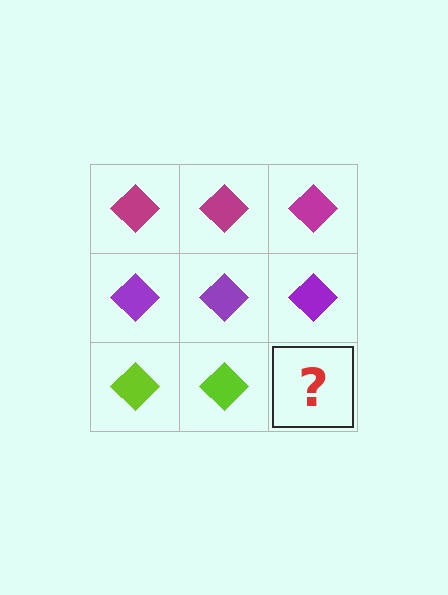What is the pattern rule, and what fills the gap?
The rule is that each row has a consistent color. The gap should be filled with a lime diamond.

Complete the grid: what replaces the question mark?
The question mark should be replaced with a lime diamond.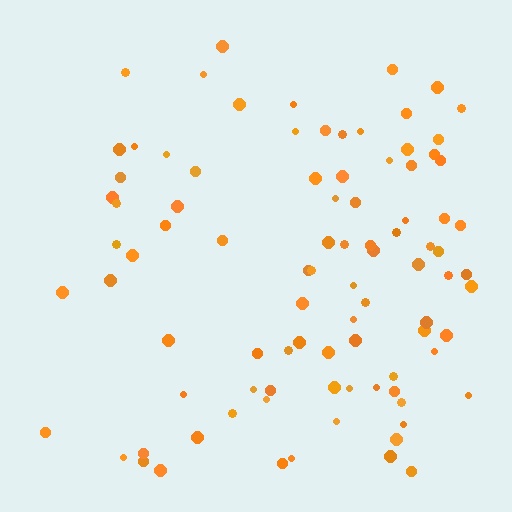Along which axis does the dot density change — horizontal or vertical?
Horizontal.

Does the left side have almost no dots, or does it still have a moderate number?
Still a moderate number, just noticeably fewer than the right.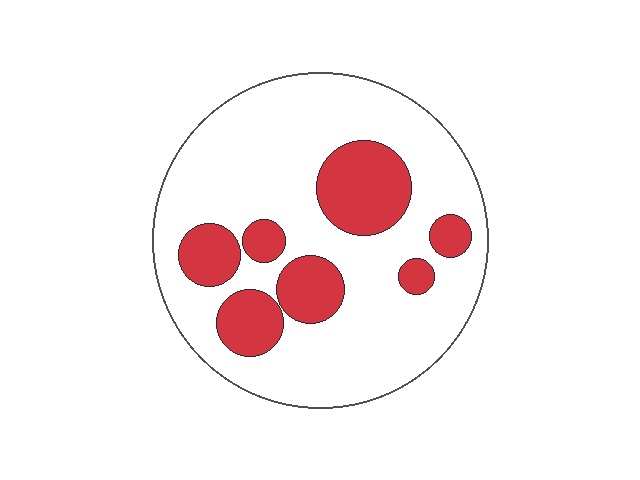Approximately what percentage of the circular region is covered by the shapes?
Approximately 25%.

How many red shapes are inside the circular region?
7.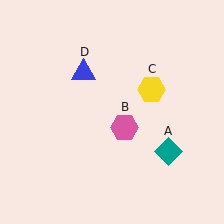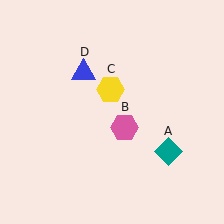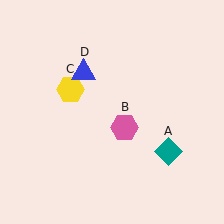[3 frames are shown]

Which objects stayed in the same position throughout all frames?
Teal diamond (object A) and pink hexagon (object B) and blue triangle (object D) remained stationary.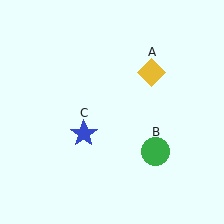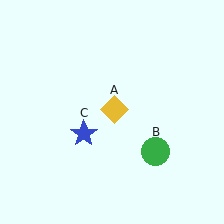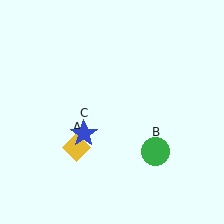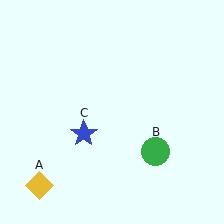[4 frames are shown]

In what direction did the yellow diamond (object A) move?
The yellow diamond (object A) moved down and to the left.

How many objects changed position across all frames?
1 object changed position: yellow diamond (object A).